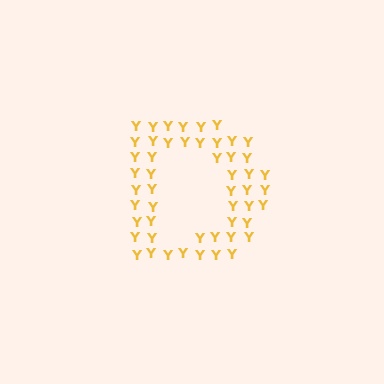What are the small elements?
The small elements are letter Y's.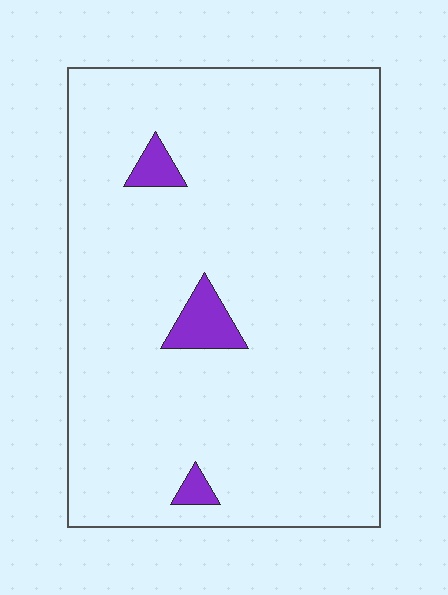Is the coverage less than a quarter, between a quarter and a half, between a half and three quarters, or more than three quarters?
Less than a quarter.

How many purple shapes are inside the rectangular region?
3.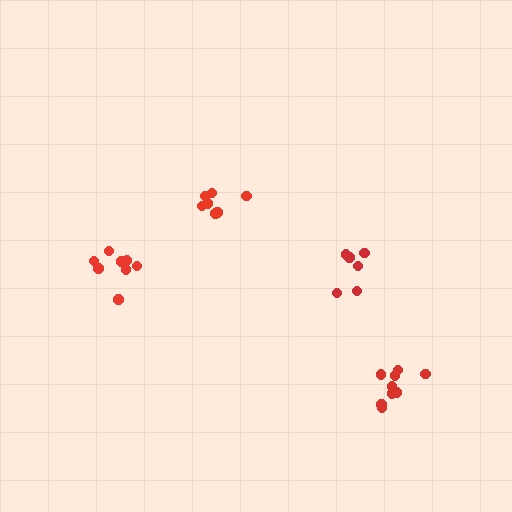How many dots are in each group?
Group 1: 6 dots, Group 2: 9 dots, Group 3: 10 dots, Group 4: 7 dots (32 total).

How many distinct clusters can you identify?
There are 4 distinct clusters.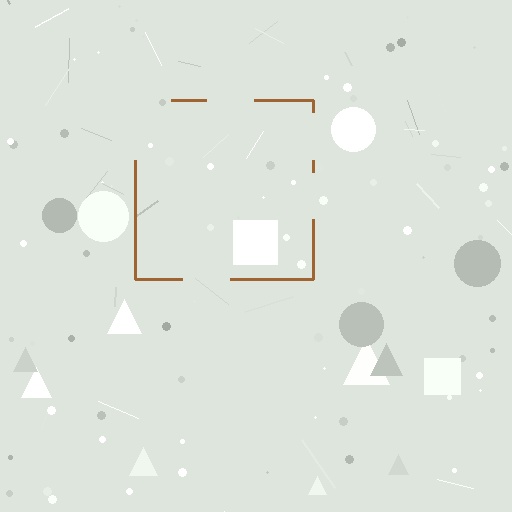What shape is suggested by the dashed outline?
The dashed outline suggests a square.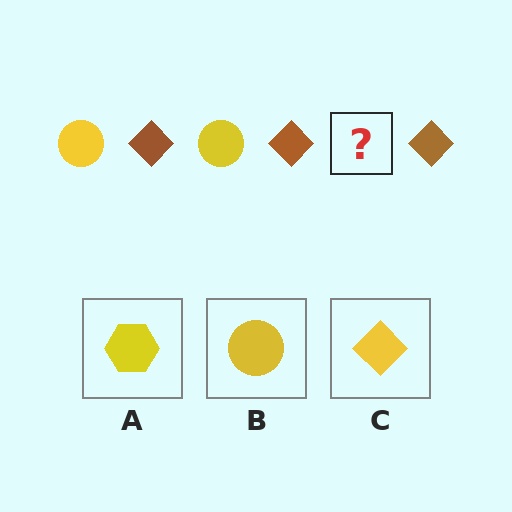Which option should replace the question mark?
Option B.